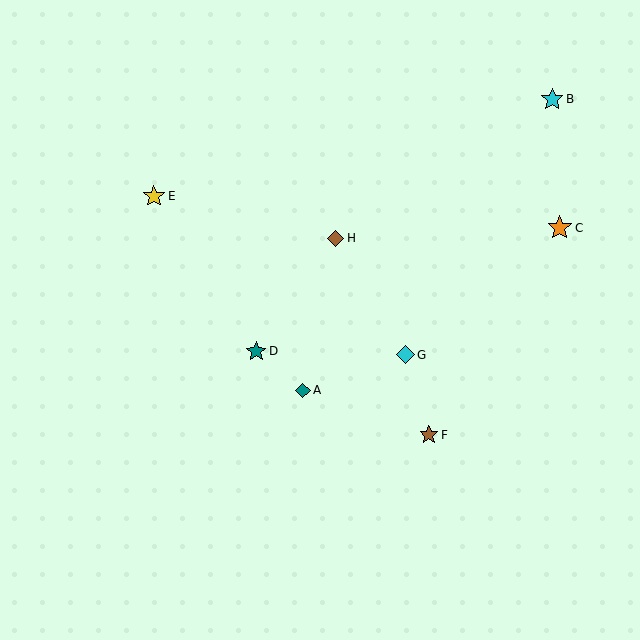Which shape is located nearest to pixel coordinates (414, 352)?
The cyan diamond (labeled G) at (405, 355) is nearest to that location.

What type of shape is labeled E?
Shape E is a yellow star.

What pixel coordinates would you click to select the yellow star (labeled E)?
Click at (154, 196) to select the yellow star E.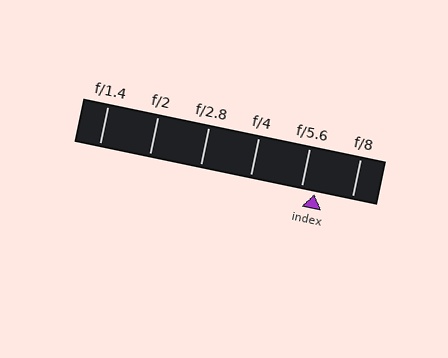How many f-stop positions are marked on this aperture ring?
There are 6 f-stop positions marked.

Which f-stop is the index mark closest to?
The index mark is closest to f/5.6.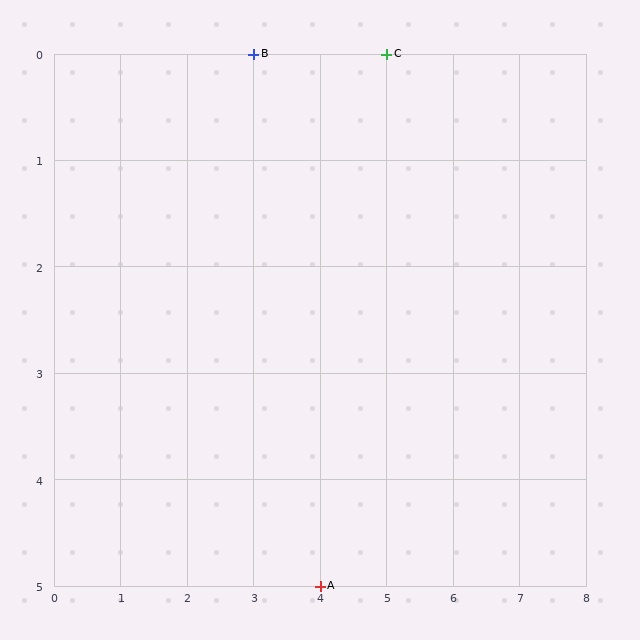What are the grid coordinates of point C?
Point C is at grid coordinates (5, 0).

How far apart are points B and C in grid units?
Points B and C are 2 columns apart.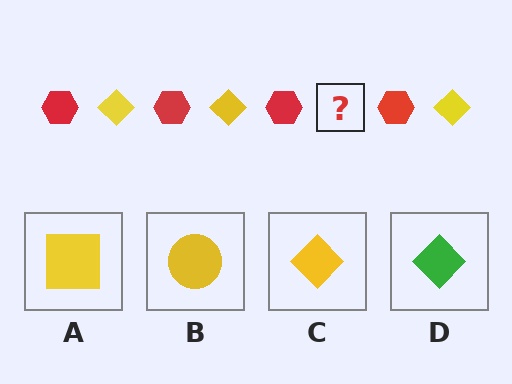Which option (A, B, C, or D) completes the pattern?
C.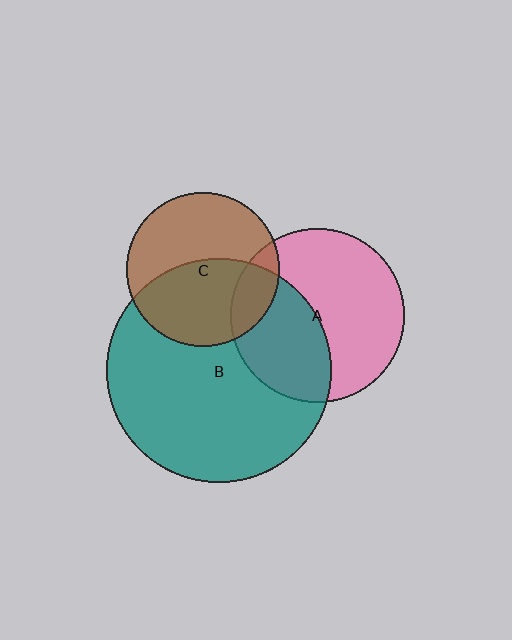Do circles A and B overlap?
Yes.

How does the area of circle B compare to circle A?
Approximately 1.7 times.